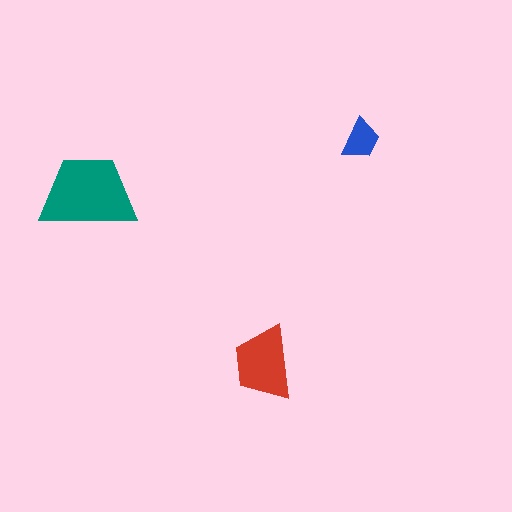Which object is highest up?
The blue trapezoid is topmost.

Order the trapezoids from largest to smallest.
the teal one, the red one, the blue one.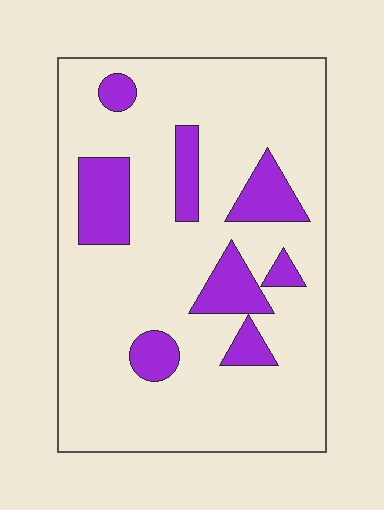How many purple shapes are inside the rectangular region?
8.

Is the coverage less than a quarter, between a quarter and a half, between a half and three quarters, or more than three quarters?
Less than a quarter.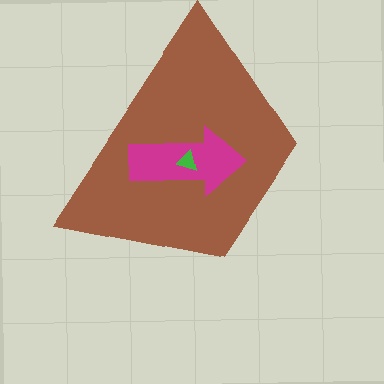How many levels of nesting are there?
3.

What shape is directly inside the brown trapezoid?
The magenta arrow.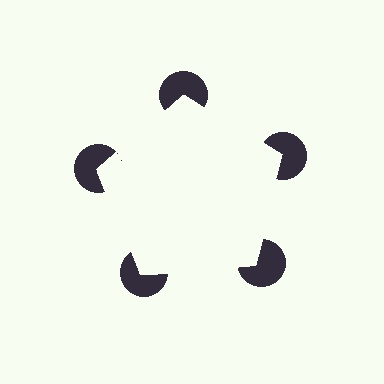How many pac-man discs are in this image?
There are 5 — one at each vertex of the illusory pentagon.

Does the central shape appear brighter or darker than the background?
It typically appears slightly brighter than the background, even though no actual brightness change is drawn.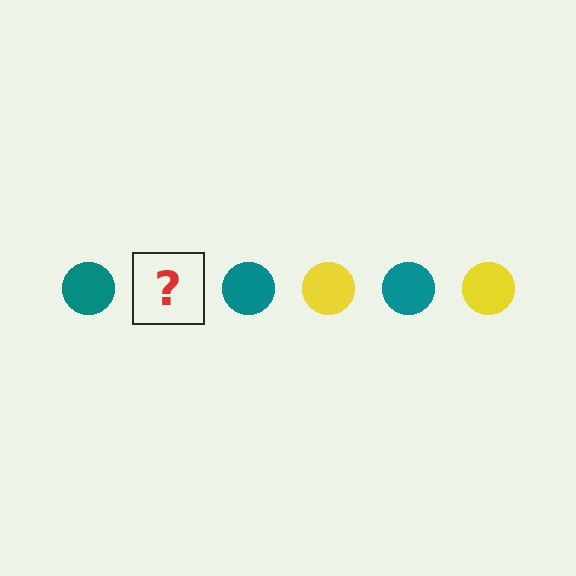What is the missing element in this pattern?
The missing element is a yellow circle.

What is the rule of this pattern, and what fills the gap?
The rule is that the pattern cycles through teal, yellow circles. The gap should be filled with a yellow circle.